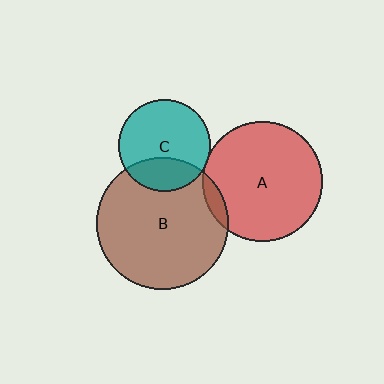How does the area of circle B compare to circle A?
Approximately 1.2 times.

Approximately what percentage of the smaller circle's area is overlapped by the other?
Approximately 30%.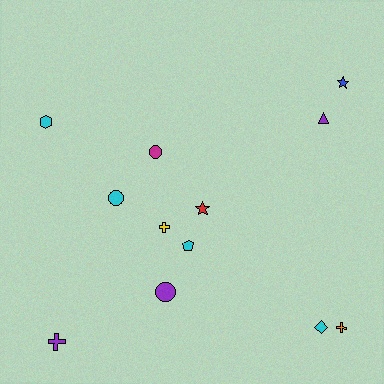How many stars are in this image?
There are 2 stars.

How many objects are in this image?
There are 12 objects.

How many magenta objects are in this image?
There is 1 magenta object.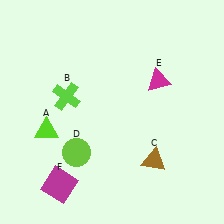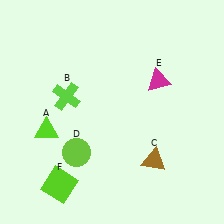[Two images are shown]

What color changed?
The square (F) changed from magenta in Image 1 to lime in Image 2.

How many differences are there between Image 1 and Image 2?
There is 1 difference between the two images.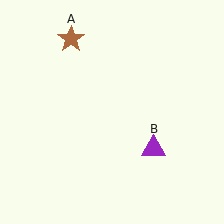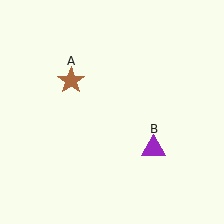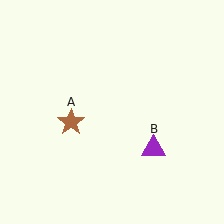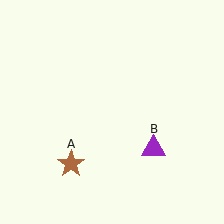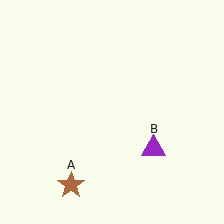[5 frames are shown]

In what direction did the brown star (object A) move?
The brown star (object A) moved down.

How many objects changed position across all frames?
1 object changed position: brown star (object A).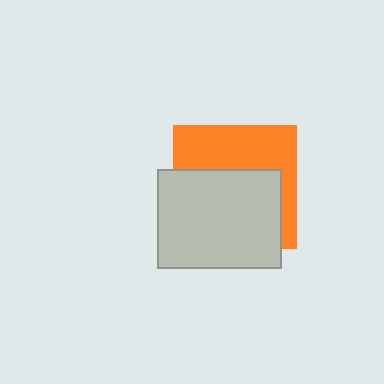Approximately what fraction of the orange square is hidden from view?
Roughly 56% of the orange square is hidden behind the light gray rectangle.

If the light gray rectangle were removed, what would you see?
You would see the complete orange square.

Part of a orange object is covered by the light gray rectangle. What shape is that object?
It is a square.